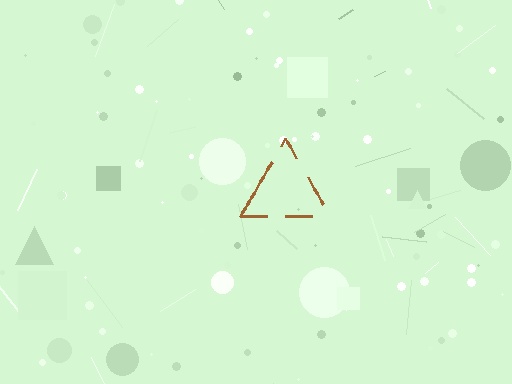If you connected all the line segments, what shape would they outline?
They would outline a triangle.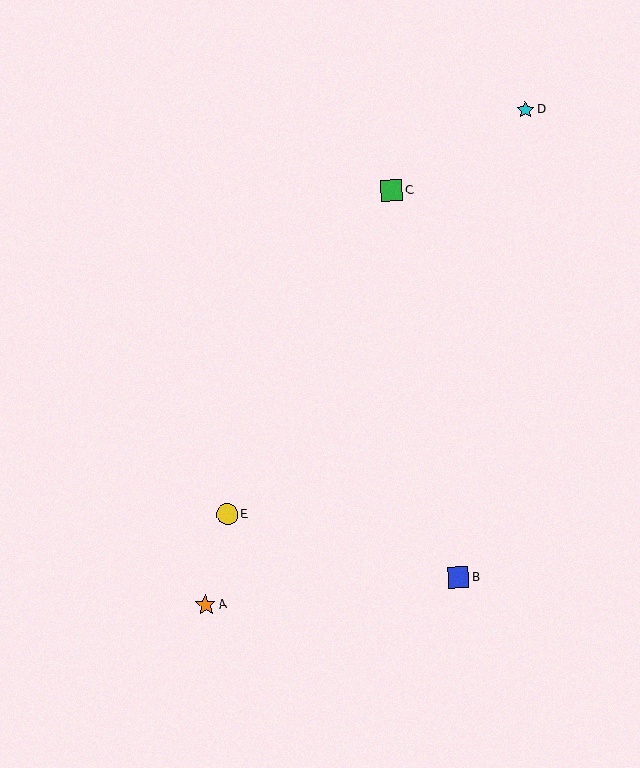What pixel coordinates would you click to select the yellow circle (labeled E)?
Click at (227, 515) to select the yellow circle E.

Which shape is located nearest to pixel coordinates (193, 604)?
The orange star (labeled A) at (206, 605) is nearest to that location.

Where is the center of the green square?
The center of the green square is at (392, 190).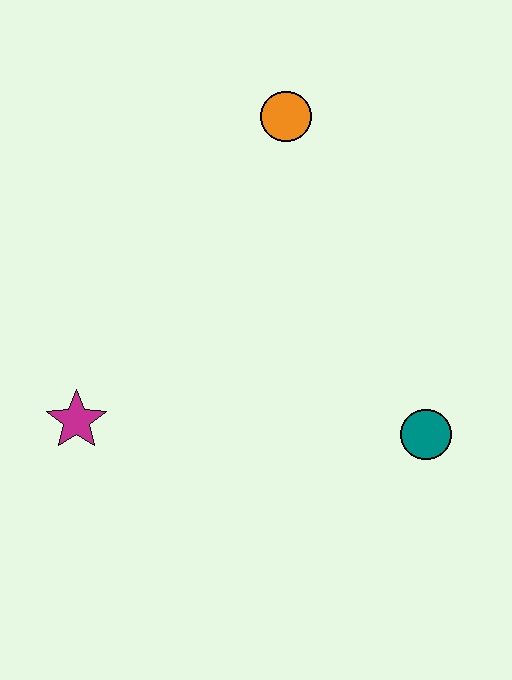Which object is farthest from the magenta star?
The orange circle is farthest from the magenta star.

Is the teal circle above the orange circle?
No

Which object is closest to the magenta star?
The teal circle is closest to the magenta star.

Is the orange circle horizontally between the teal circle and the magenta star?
Yes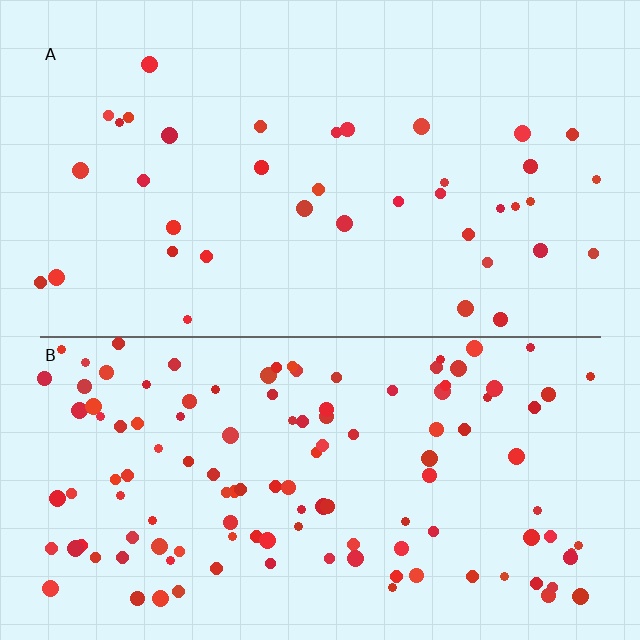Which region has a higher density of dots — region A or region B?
B (the bottom).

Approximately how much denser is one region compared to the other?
Approximately 3.2× — region B over region A.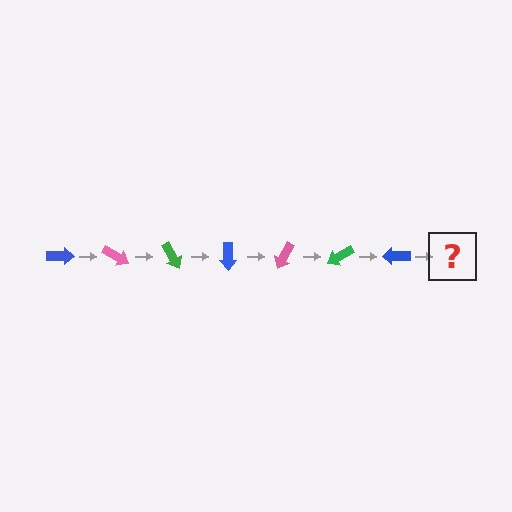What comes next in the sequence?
The next element should be a pink arrow, rotated 210 degrees from the start.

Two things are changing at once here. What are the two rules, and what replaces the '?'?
The two rules are that it rotates 30 degrees each step and the color cycles through blue, pink, and green. The '?' should be a pink arrow, rotated 210 degrees from the start.